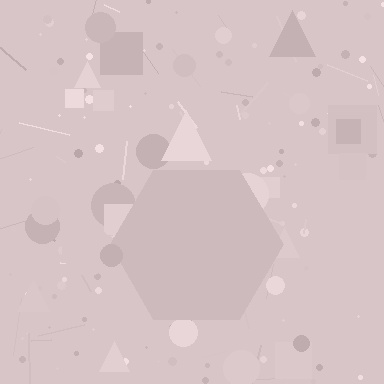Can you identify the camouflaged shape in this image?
The camouflaged shape is a hexagon.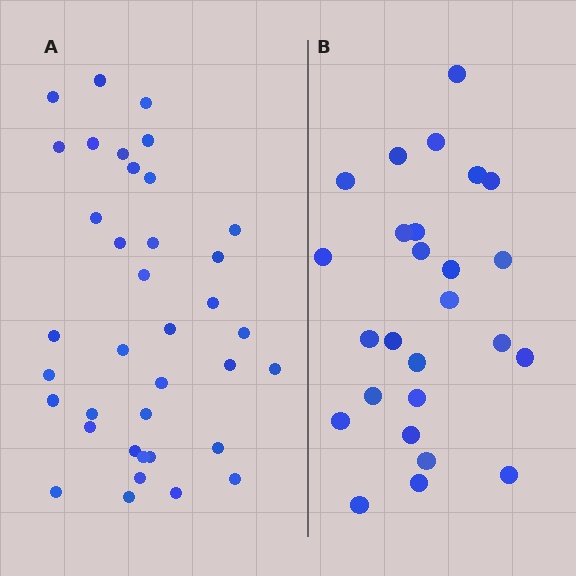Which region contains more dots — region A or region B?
Region A (the left region) has more dots.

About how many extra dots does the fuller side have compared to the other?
Region A has roughly 12 or so more dots than region B.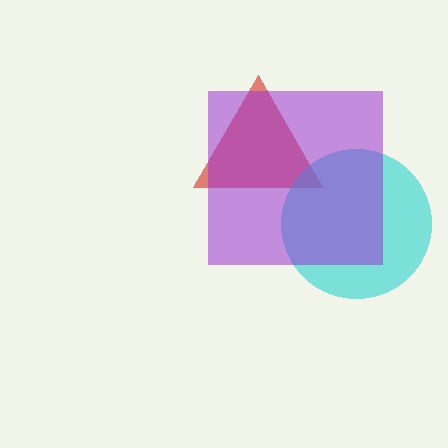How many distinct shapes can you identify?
There are 3 distinct shapes: a red triangle, a cyan circle, a purple square.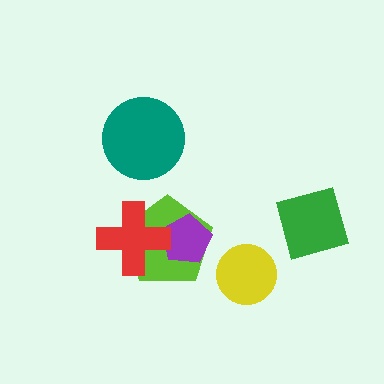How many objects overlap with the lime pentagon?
2 objects overlap with the lime pentagon.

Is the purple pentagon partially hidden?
Yes, it is partially covered by another shape.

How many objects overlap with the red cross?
2 objects overlap with the red cross.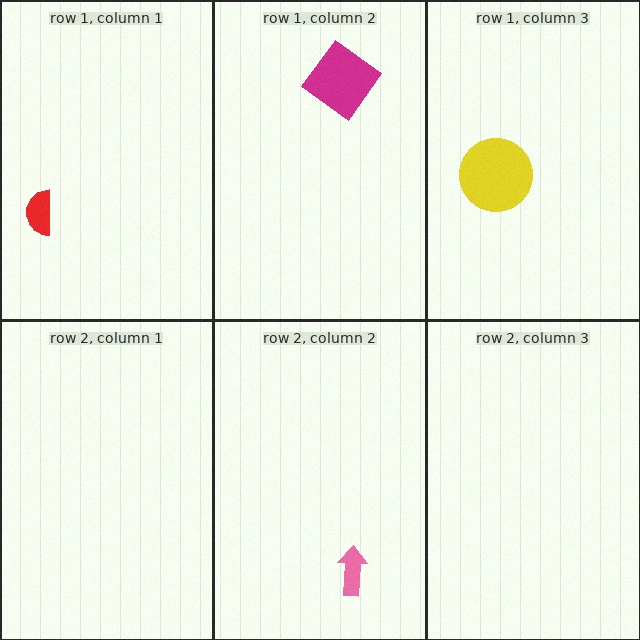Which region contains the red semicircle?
The row 1, column 1 region.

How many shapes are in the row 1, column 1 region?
1.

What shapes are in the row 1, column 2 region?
The magenta diamond.